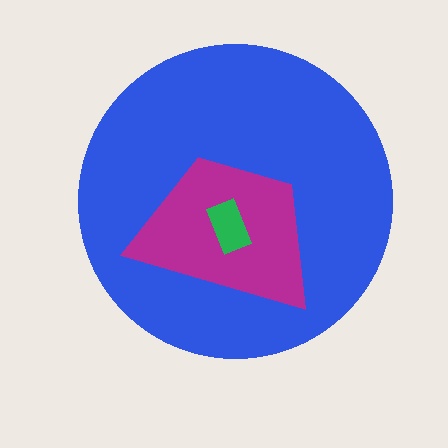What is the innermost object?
The green rectangle.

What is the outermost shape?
The blue circle.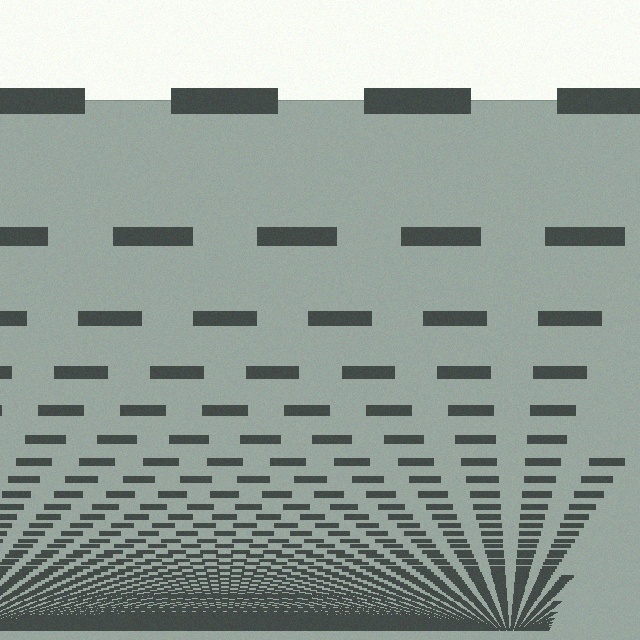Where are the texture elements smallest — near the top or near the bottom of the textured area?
Near the bottom.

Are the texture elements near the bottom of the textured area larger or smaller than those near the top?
Smaller. The gradient is inverted — elements near the bottom are smaller and denser.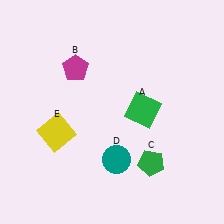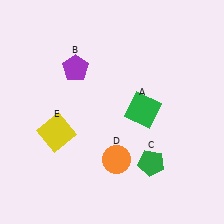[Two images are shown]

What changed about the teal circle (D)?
In Image 1, D is teal. In Image 2, it changed to orange.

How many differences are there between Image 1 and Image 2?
There are 2 differences between the two images.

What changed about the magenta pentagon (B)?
In Image 1, B is magenta. In Image 2, it changed to purple.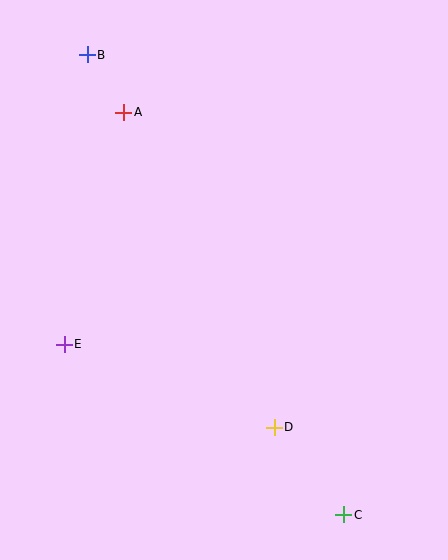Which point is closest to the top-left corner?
Point B is closest to the top-left corner.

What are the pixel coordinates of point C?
Point C is at (344, 515).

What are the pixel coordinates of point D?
Point D is at (274, 427).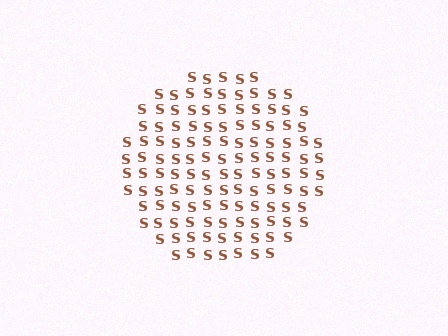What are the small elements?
The small elements are letter S's.